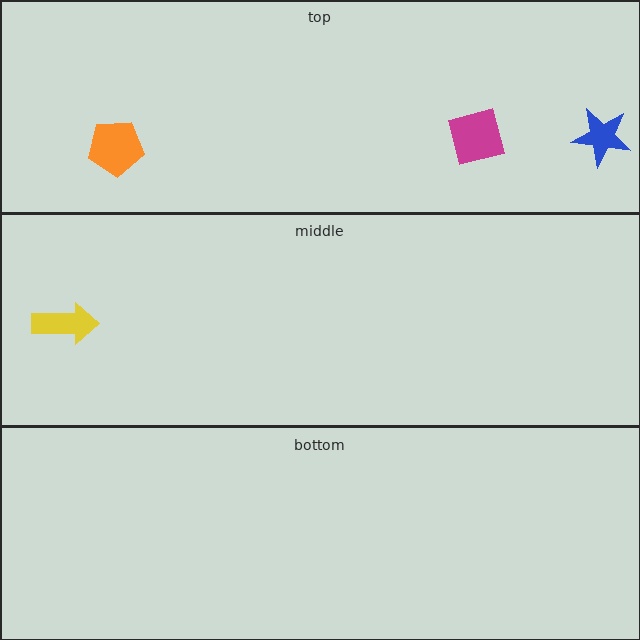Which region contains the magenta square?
The top region.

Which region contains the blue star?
The top region.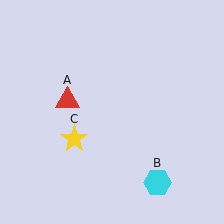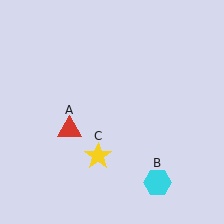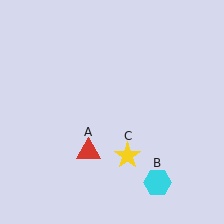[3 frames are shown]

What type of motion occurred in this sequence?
The red triangle (object A), yellow star (object C) rotated counterclockwise around the center of the scene.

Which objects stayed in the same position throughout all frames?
Cyan hexagon (object B) remained stationary.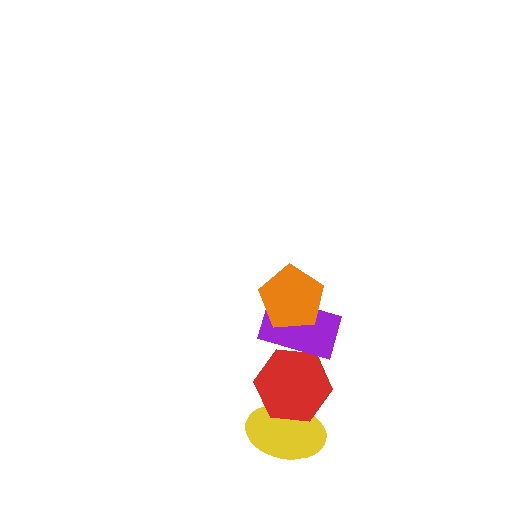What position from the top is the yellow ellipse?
The yellow ellipse is 4th from the top.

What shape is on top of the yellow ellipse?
The red hexagon is on top of the yellow ellipse.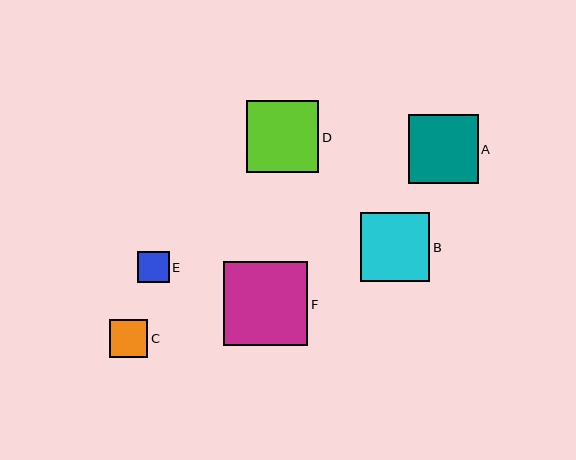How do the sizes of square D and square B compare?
Square D and square B are approximately the same size.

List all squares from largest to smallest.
From largest to smallest: F, D, A, B, C, E.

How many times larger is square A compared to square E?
Square A is approximately 2.2 times the size of square E.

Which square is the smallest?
Square E is the smallest with a size of approximately 31 pixels.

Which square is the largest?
Square F is the largest with a size of approximately 84 pixels.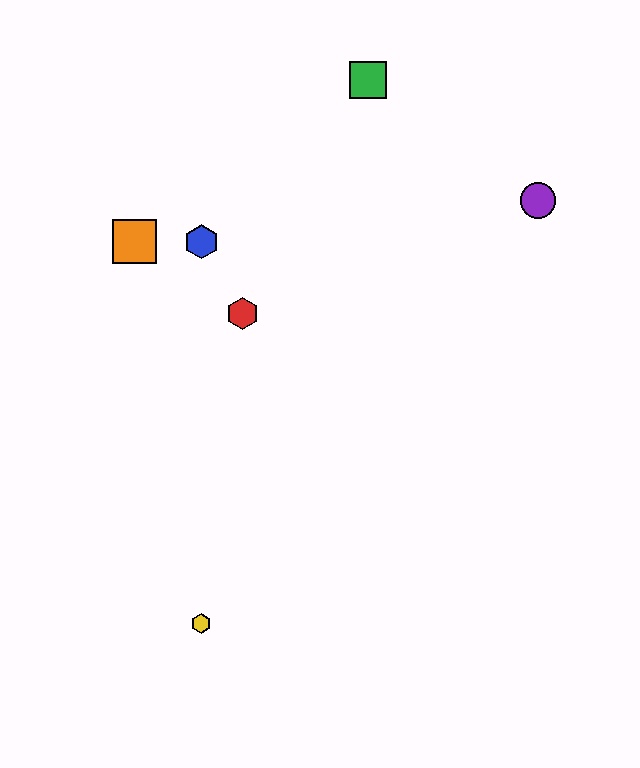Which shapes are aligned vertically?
The blue hexagon, the yellow hexagon are aligned vertically.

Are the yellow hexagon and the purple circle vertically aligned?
No, the yellow hexagon is at x≈201 and the purple circle is at x≈538.